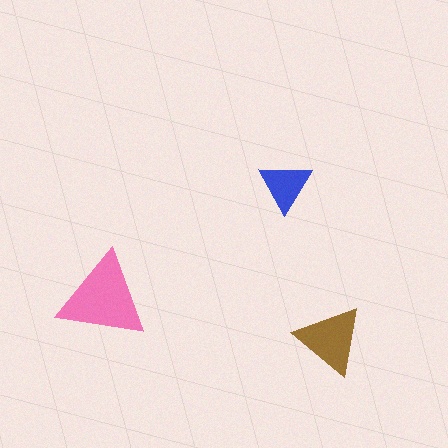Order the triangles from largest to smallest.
the pink one, the brown one, the blue one.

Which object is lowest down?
The brown triangle is bottommost.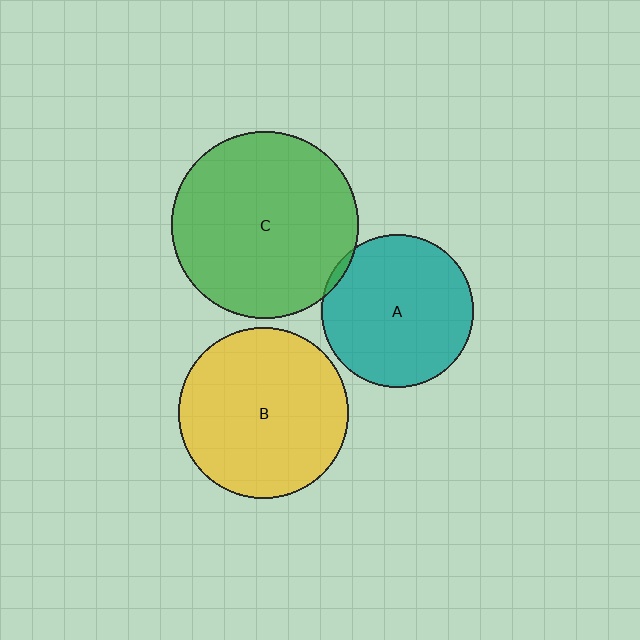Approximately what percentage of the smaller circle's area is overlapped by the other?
Approximately 5%.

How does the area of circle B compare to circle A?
Approximately 1.3 times.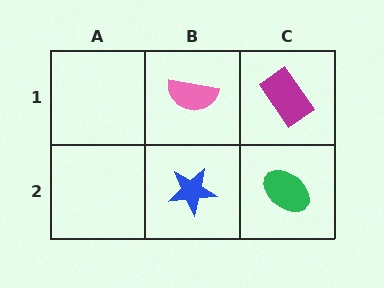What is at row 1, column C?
A magenta rectangle.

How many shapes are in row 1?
2 shapes.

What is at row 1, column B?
A pink semicircle.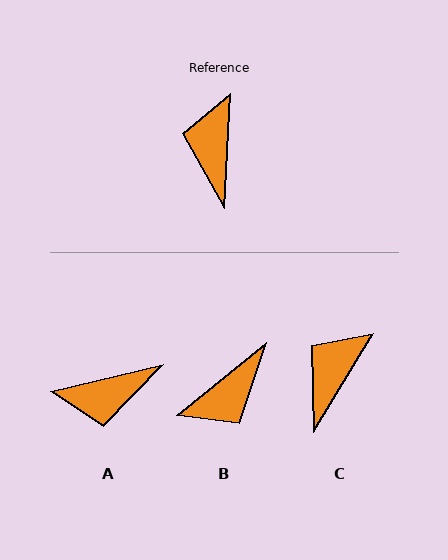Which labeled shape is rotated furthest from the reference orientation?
B, about 133 degrees away.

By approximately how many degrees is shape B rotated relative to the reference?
Approximately 133 degrees counter-clockwise.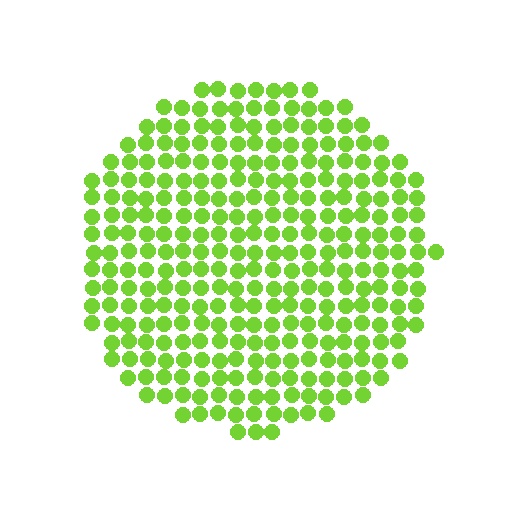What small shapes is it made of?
It is made of small circles.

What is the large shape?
The large shape is a circle.